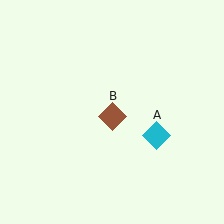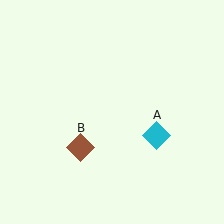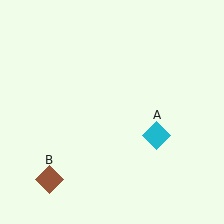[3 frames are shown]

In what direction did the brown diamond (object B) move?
The brown diamond (object B) moved down and to the left.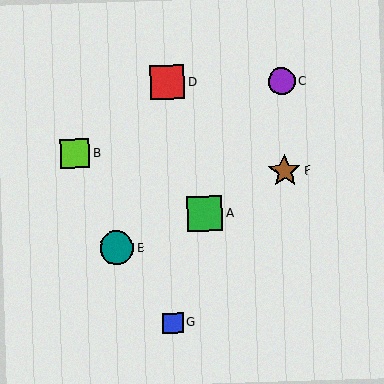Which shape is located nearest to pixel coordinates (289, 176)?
The brown star (labeled F) at (285, 171) is nearest to that location.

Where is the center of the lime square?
The center of the lime square is at (75, 153).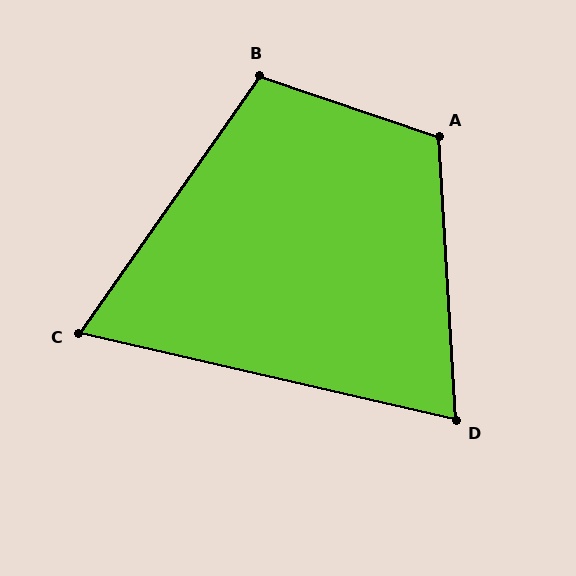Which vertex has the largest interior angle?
A, at approximately 112 degrees.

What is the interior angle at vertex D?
Approximately 74 degrees (acute).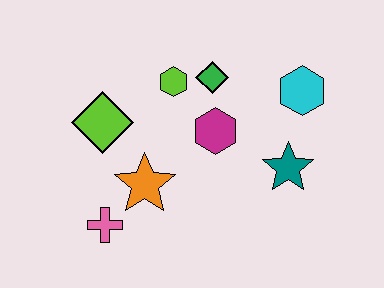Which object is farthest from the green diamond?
The pink cross is farthest from the green diamond.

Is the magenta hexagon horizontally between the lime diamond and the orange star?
No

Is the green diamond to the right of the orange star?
Yes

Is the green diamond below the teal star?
No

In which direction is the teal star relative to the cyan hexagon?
The teal star is below the cyan hexagon.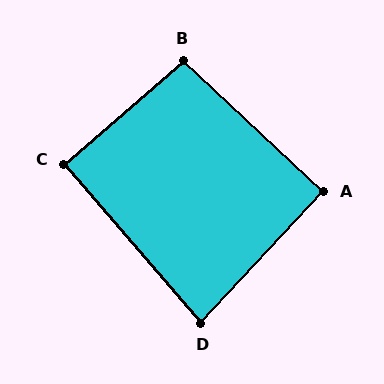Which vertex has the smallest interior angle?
D, at approximately 84 degrees.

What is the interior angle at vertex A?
Approximately 90 degrees (approximately right).